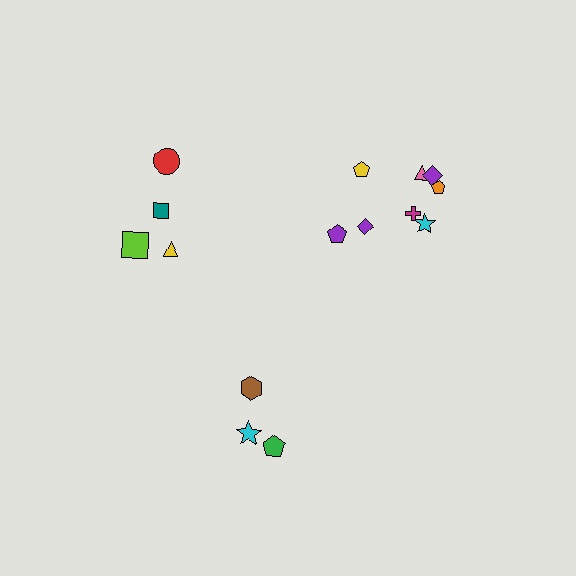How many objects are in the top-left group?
There are 4 objects.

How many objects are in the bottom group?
There are 3 objects.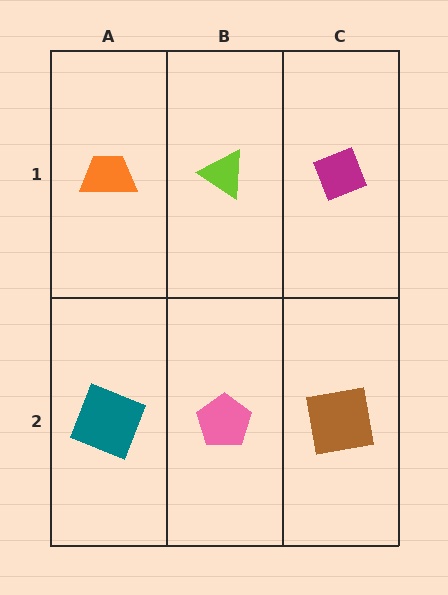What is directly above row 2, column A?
An orange trapezoid.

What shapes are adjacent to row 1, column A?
A teal square (row 2, column A), a lime triangle (row 1, column B).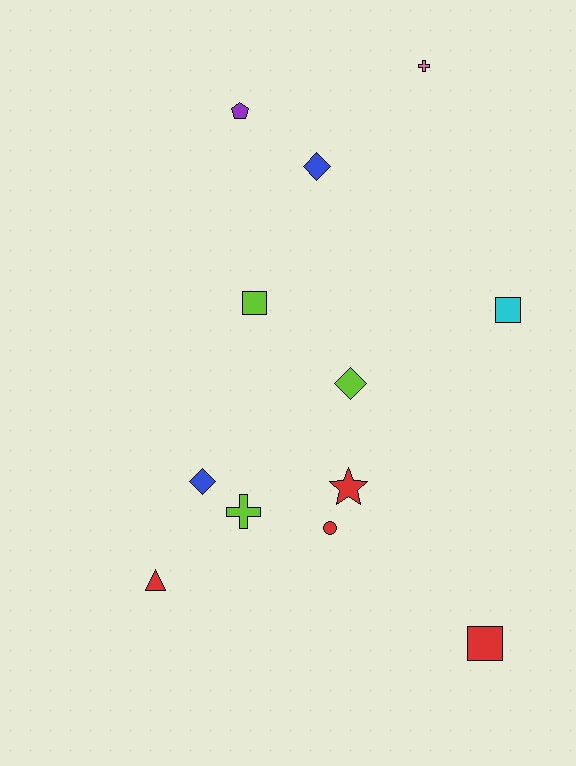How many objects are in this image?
There are 12 objects.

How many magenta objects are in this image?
There are no magenta objects.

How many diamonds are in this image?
There are 3 diamonds.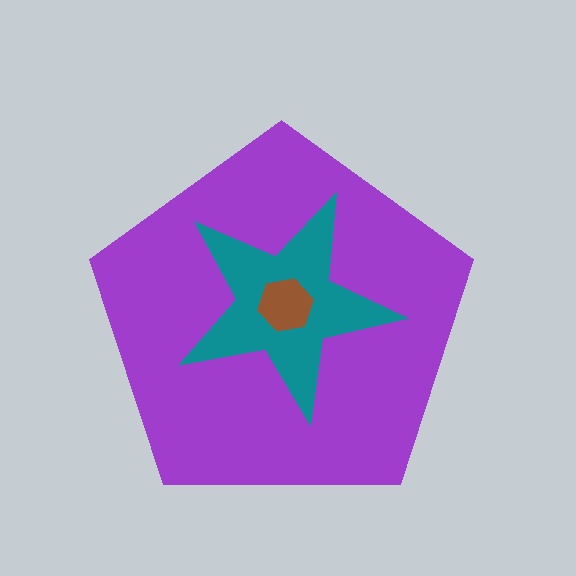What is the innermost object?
The brown hexagon.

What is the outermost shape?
The purple pentagon.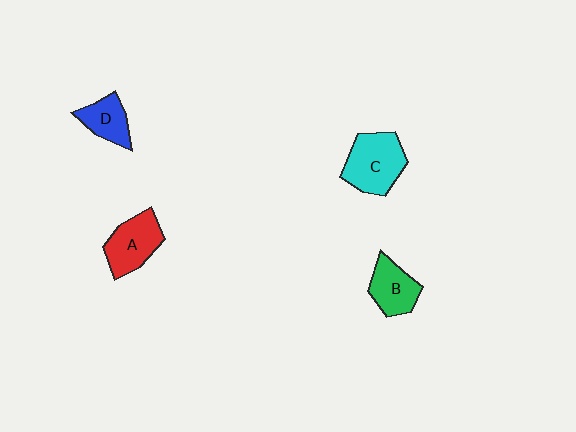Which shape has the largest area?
Shape C (cyan).